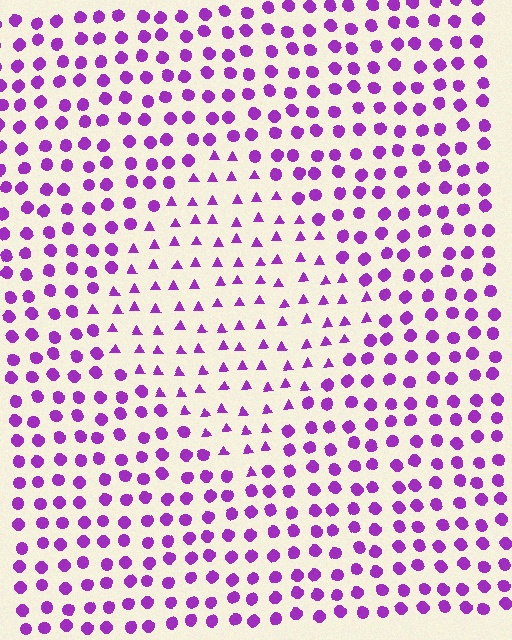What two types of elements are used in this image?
The image uses triangles inside the diamond region and circles outside it.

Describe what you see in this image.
The image is filled with small purple elements arranged in a uniform grid. A diamond-shaped region contains triangles, while the surrounding area contains circles. The boundary is defined purely by the change in element shape.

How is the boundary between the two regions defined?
The boundary is defined by a change in element shape: triangles inside vs. circles outside. All elements share the same color and spacing.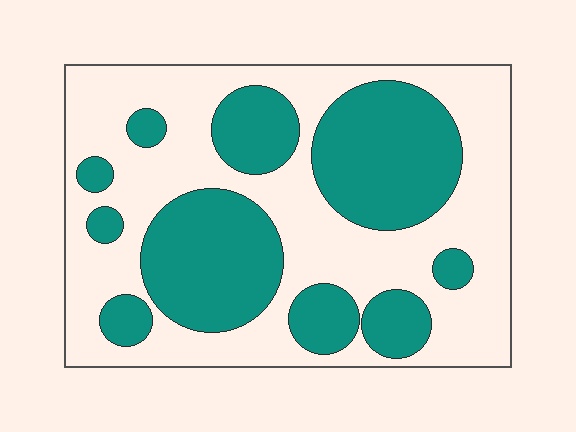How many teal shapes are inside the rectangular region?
10.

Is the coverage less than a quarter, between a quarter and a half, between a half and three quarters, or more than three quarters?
Between a quarter and a half.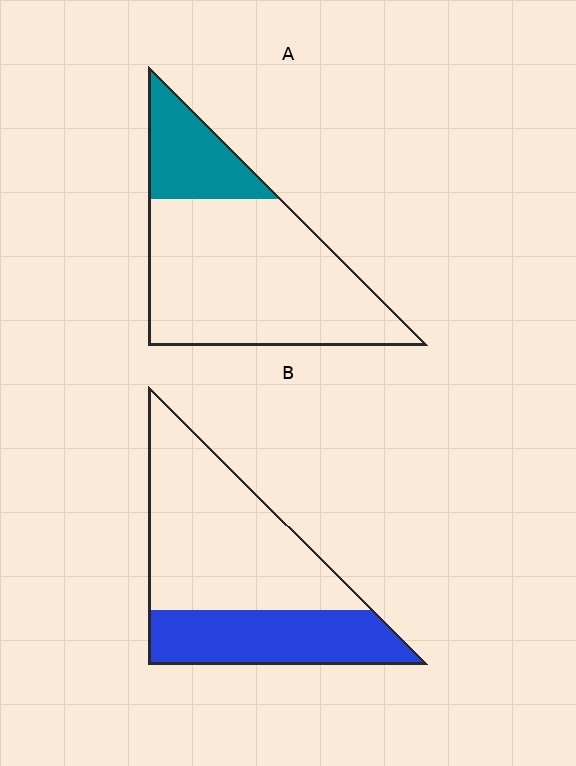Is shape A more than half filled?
No.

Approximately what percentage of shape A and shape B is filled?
A is approximately 25% and B is approximately 35%.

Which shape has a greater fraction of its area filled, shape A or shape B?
Shape B.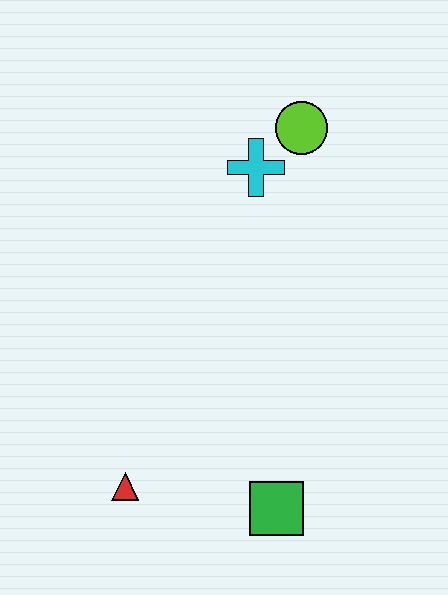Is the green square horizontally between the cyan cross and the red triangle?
No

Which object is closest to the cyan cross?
The lime circle is closest to the cyan cross.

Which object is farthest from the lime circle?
The red triangle is farthest from the lime circle.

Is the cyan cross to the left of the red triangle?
No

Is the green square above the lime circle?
No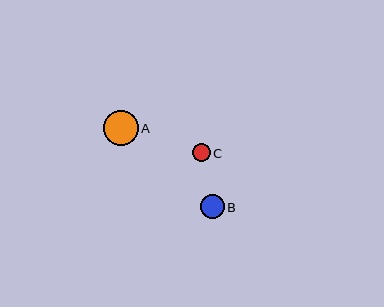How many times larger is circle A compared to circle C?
Circle A is approximately 2.0 times the size of circle C.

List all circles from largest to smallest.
From largest to smallest: A, B, C.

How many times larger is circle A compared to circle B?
Circle A is approximately 1.4 times the size of circle B.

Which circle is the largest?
Circle A is the largest with a size of approximately 35 pixels.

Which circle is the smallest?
Circle C is the smallest with a size of approximately 17 pixels.